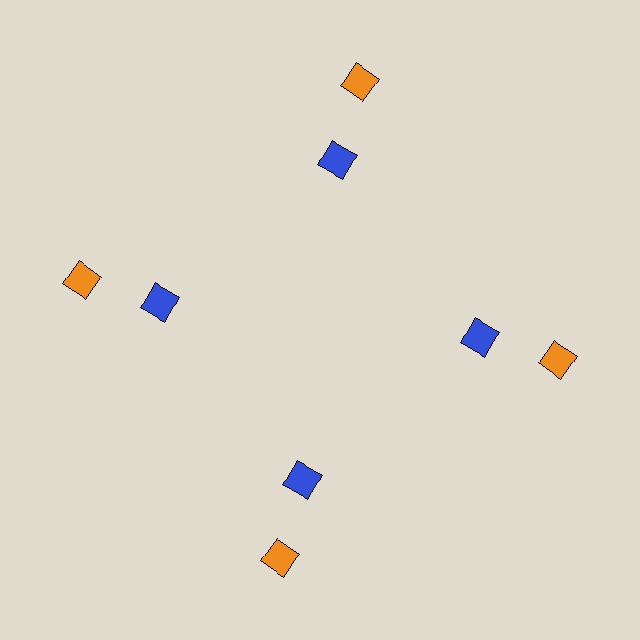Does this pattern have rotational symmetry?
Yes, this pattern has 4-fold rotational symmetry. It looks the same after rotating 90 degrees around the center.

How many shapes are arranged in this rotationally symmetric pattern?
There are 8 shapes, arranged in 4 groups of 2.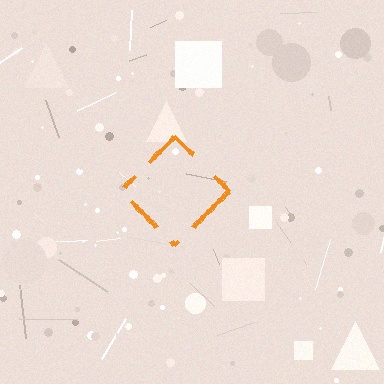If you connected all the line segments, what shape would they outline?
They would outline a diamond.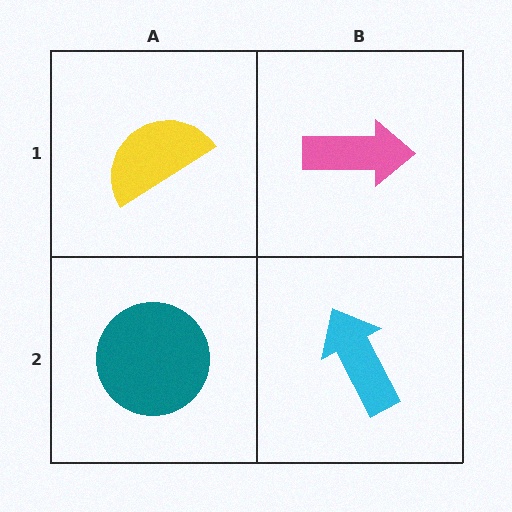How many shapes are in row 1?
2 shapes.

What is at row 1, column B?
A pink arrow.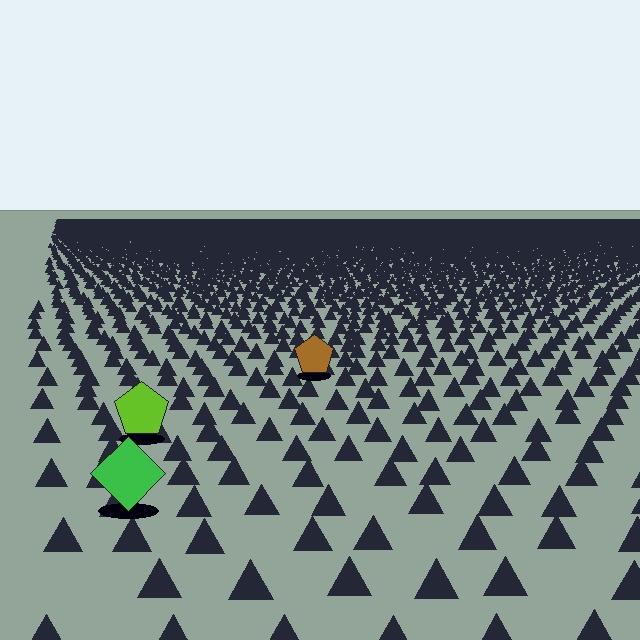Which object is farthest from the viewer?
The brown pentagon is farthest from the viewer. It appears smaller and the ground texture around it is denser.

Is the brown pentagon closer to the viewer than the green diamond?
No. The green diamond is closer — you can tell from the texture gradient: the ground texture is coarser near it.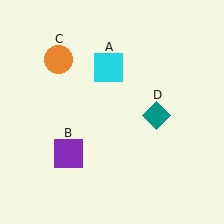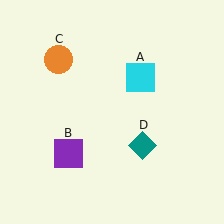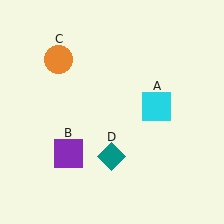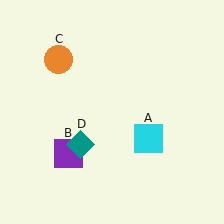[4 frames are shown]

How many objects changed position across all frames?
2 objects changed position: cyan square (object A), teal diamond (object D).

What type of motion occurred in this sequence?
The cyan square (object A), teal diamond (object D) rotated clockwise around the center of the scene.